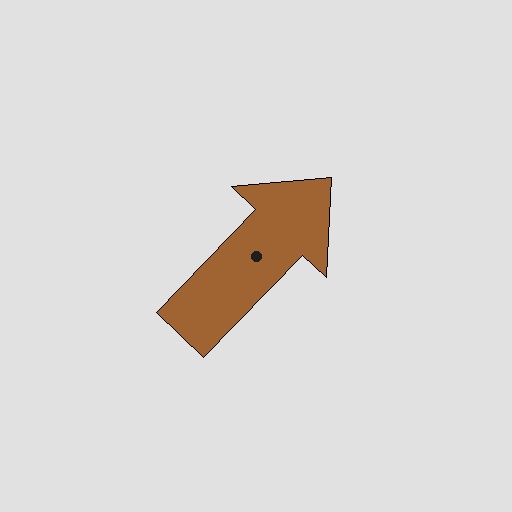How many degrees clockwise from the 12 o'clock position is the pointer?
Approximately 44 degrees.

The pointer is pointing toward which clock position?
Roughly 1 o'clock.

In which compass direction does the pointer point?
Northeast.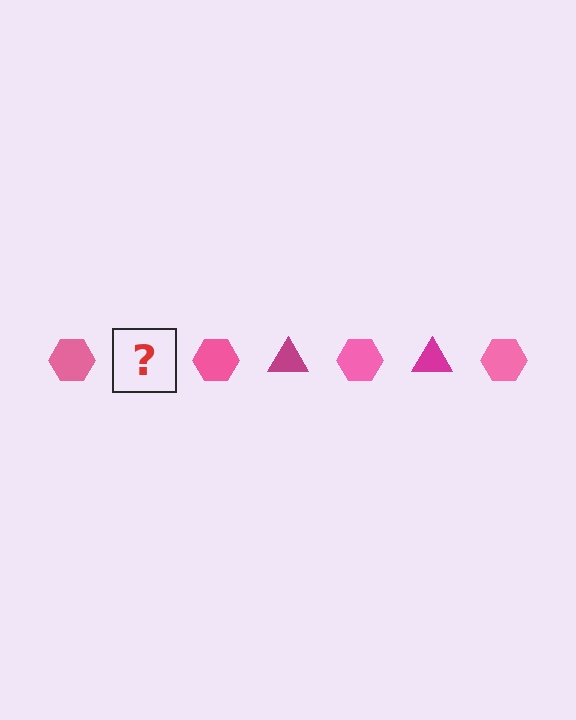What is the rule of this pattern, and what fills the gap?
The rule is that the pattern alternates between pink hexagon and magenta triangle. The gap should be filled with a magenta triangle.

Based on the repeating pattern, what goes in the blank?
The blank should be a magenta triangle.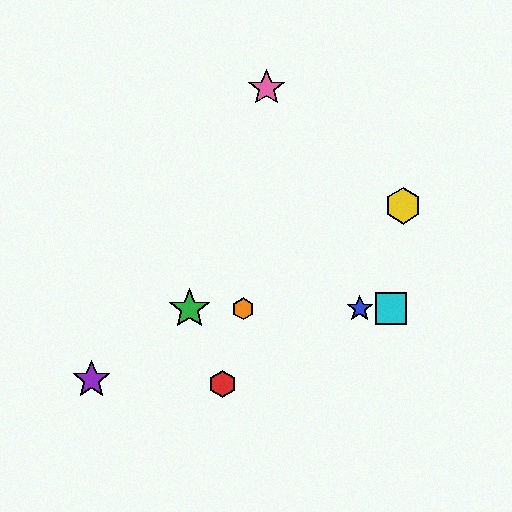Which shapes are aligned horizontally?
The blue star, the green star, the orange hexagon, the cyan square are aligned horizontally.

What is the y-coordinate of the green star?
The green star is at y≈309.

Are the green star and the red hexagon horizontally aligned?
No, the green star is at y≈309 and the red hexagon is at y≈384.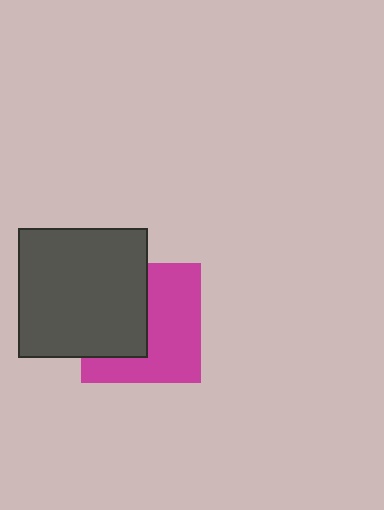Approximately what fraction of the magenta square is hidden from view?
Roughly 43% of the magenta square is hidden behind the dark gray square.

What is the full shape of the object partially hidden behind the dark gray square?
The partially hidden object is a magenta square.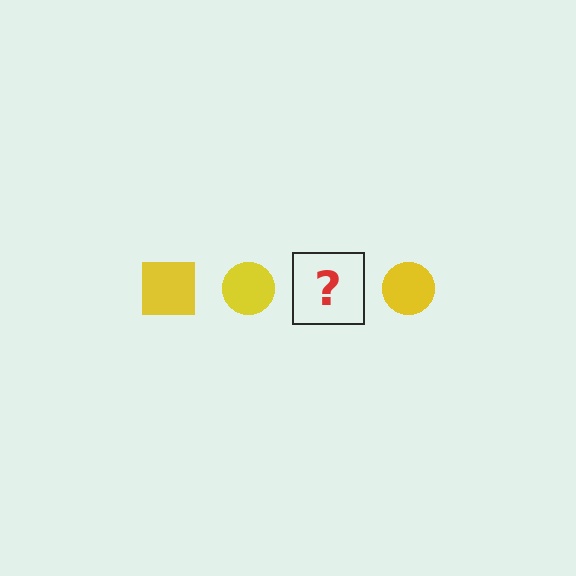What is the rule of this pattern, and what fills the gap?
The rule is that the pattern cycles through square, circle shapes in yellow. The gap should be filled with a yellow square.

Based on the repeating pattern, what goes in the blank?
The blank should be a yellow square.